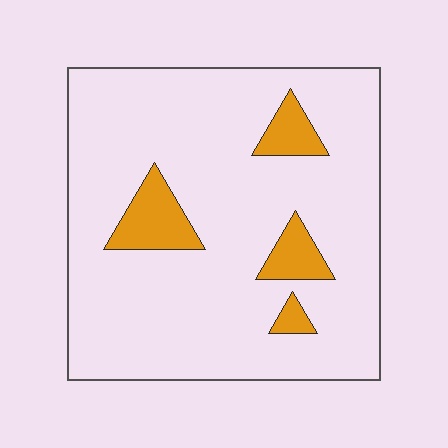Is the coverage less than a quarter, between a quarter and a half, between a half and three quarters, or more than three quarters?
Less than a quarter.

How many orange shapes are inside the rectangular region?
4.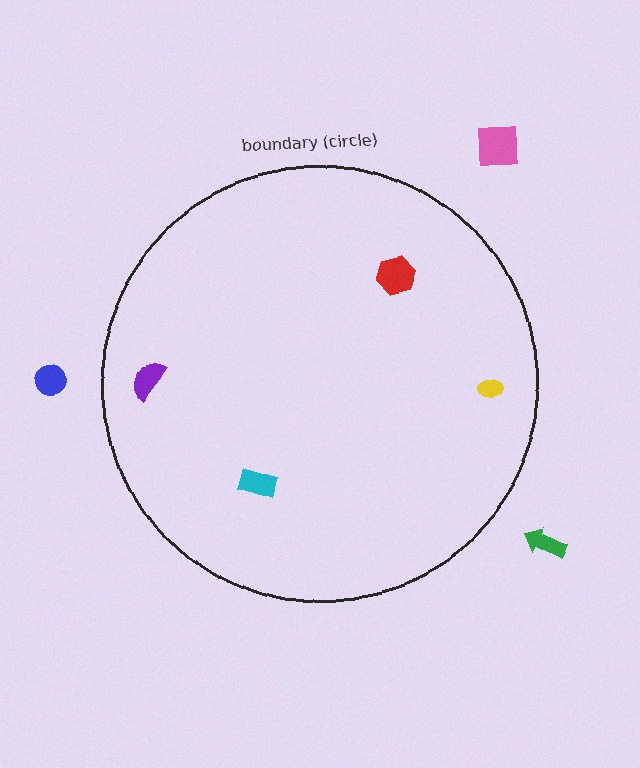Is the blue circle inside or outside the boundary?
Outside.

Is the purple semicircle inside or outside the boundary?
Inside.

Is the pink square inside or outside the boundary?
Outside.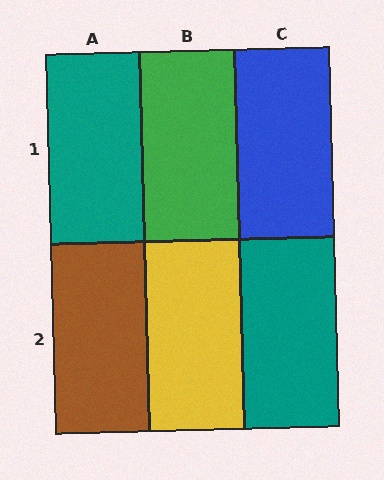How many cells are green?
1 cell is green.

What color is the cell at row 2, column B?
Yellow.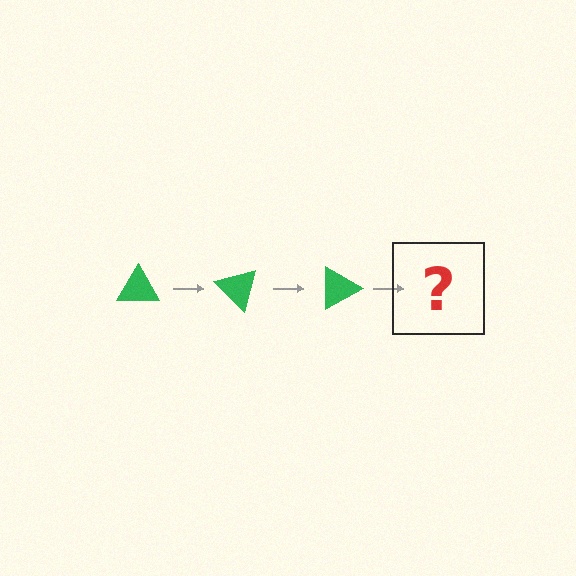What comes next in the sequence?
The next element should be a green triangle rotated 135 degrees.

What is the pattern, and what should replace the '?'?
The pattern is that the triangle rotates 45 degrees each step. The '?' should be a green triangle rotated 135 degrees.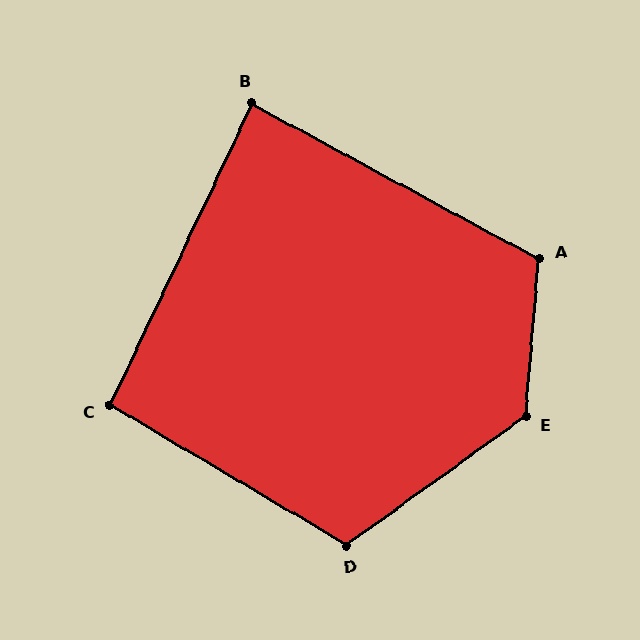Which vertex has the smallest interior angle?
B, at approximately 87 degrees.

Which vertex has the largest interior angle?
E, at approximately 131 degrees.